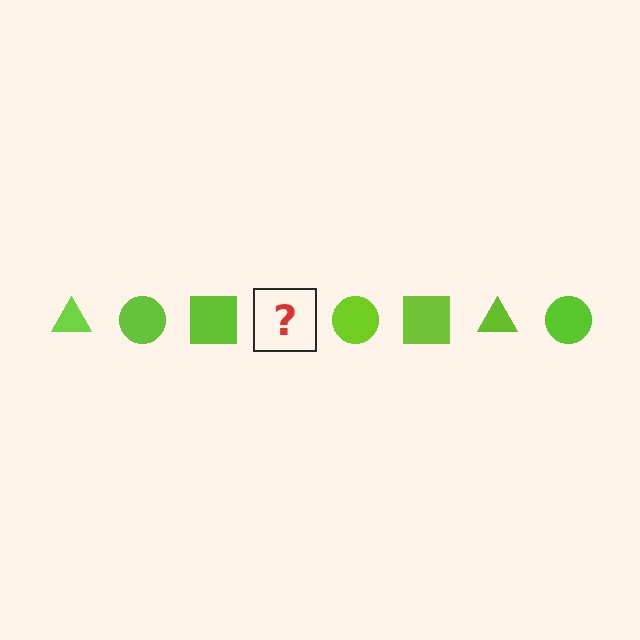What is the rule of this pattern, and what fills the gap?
The rule is that the pattern cycles through triangle, circle, square shapes in lime. The gap should be filled with a lime triangle.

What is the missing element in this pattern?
The missing element is a lime triangle.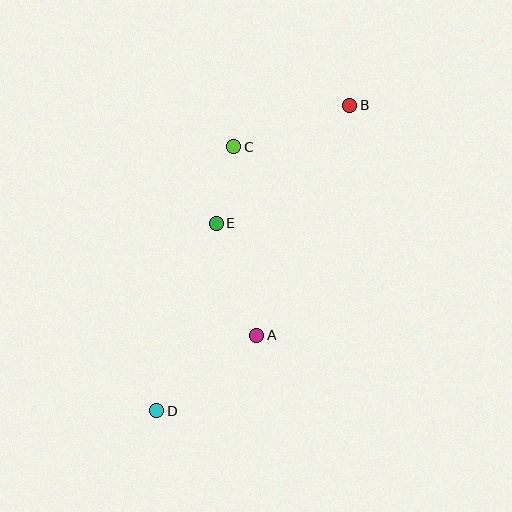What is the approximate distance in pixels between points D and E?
The distance between D and E is approximately 196 pixels.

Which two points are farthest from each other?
Points B and D are farthest from each other.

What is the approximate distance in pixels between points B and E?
The distance between B and E is approximately 178 pixels.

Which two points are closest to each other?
Points C and E are closest to each other.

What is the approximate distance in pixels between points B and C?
The distance between B and C is approximately 123 pixels.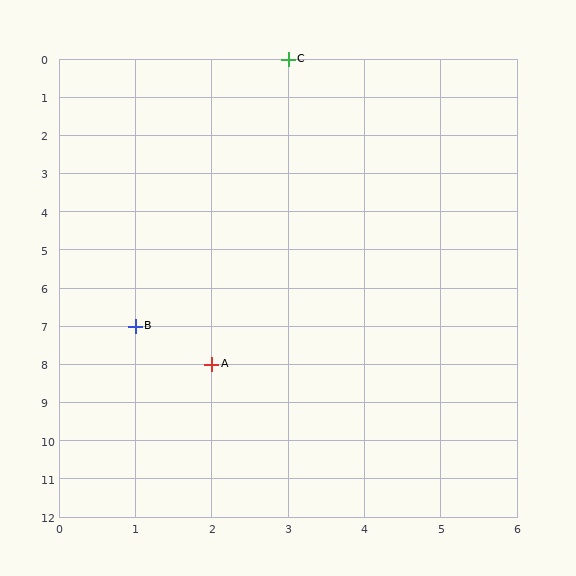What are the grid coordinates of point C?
Point C is at grid coordinates (3, 0).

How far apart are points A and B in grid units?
Points A and B are 1 column and 1 row apart (about 1.4 grid units diagonally).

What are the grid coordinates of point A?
Point A is at grid coordinates (2, 8).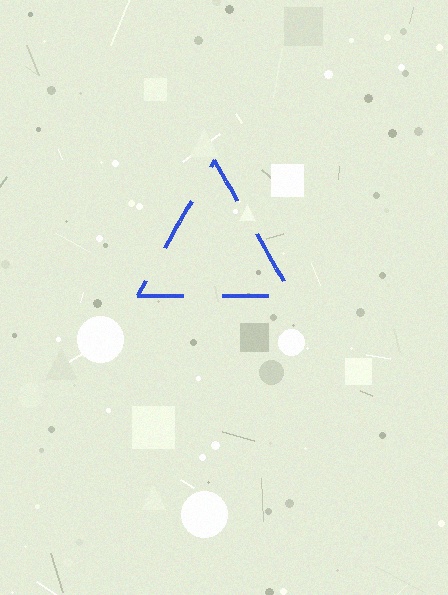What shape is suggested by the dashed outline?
The dashed outline suggests a triangle.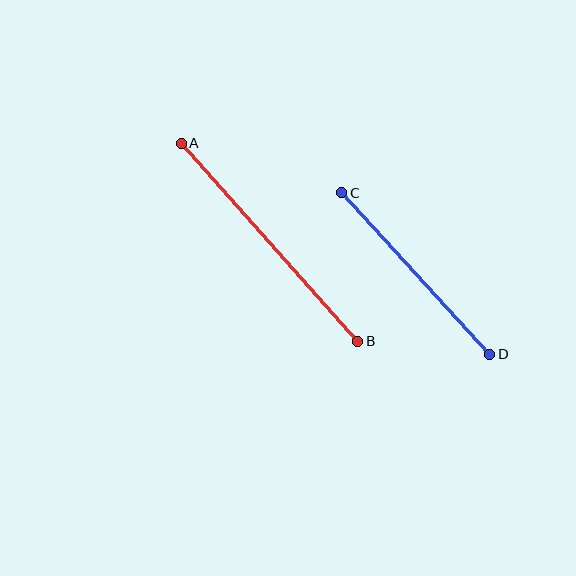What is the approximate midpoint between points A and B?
The midpoint is at approximately (269, 242) pixels.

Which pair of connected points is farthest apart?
Points A and B are farthest apart.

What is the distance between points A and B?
The distance is approximately 265 pixels.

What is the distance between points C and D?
The distance is approximately 219 pixels.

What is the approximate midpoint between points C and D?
The midpoint is at approximately (416, 273) pixels.